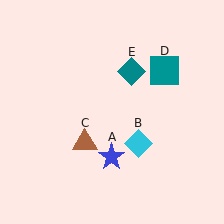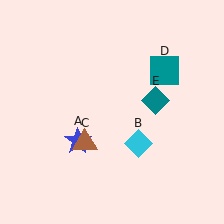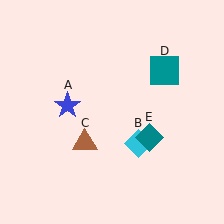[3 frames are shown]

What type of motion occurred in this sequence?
The blue star (object A), teal diamond (object E) rotated clockwise around the center of the scene.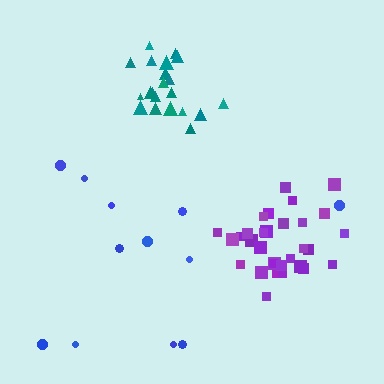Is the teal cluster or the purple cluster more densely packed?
Teal.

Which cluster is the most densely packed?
Teal.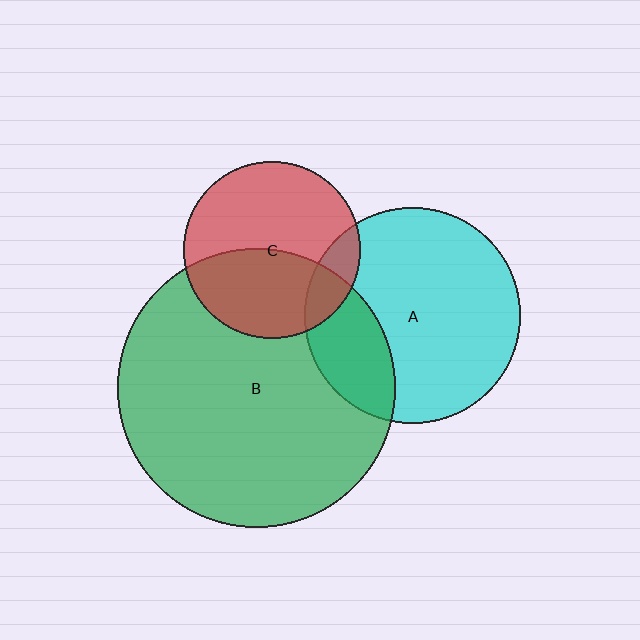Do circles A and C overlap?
Yes.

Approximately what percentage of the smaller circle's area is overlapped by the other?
Approximately 15%.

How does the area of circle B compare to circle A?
Approximately 1.7 times.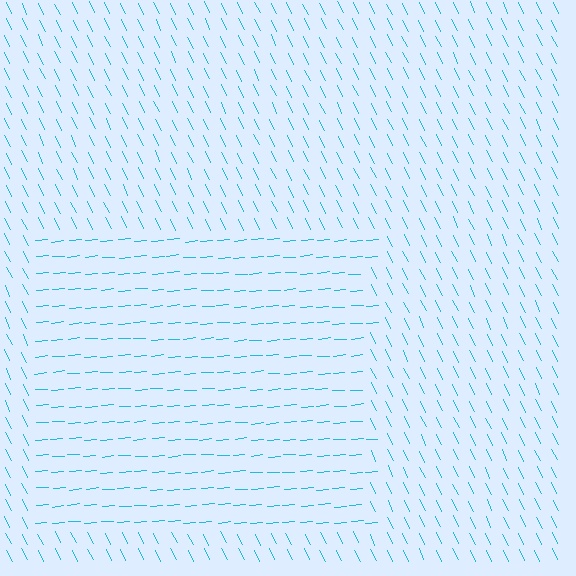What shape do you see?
I see a rectangle.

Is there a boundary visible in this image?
Yes, there is a texture boundary formed by a change in line orientation.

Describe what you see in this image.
The image is filled with small cyan line segments. A rectangle region in the image has lines oriented differently from the surrounding lines, creating a visible texture boundary.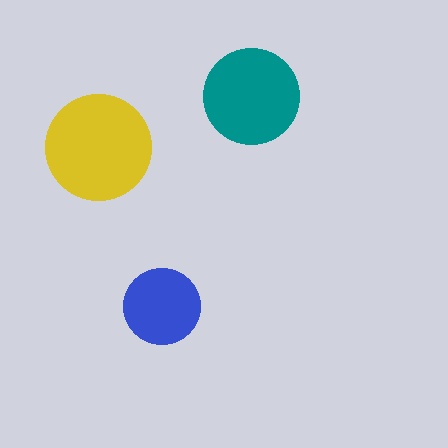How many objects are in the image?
There are 3 objects in the image.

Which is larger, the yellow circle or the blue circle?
The yellow one.